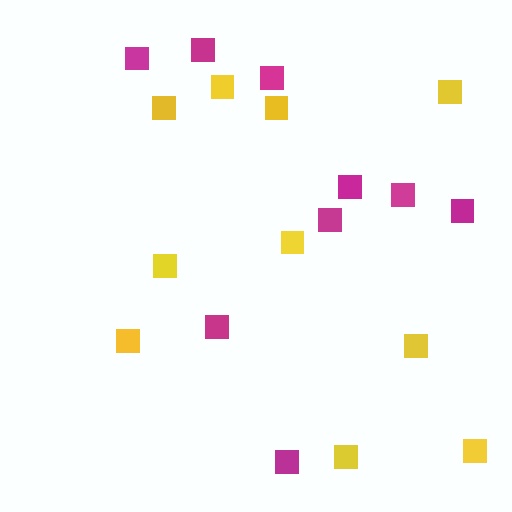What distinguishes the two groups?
There are 2 groups: one group of yellow squares (10) and one group of magenta squares (9).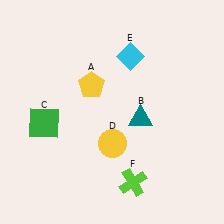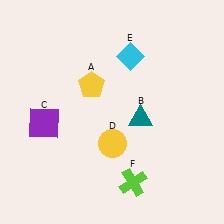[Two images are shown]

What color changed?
The square (C) changed from green in Image 1 to purple in Image 2.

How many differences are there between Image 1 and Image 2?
There is 1 difference between the two images.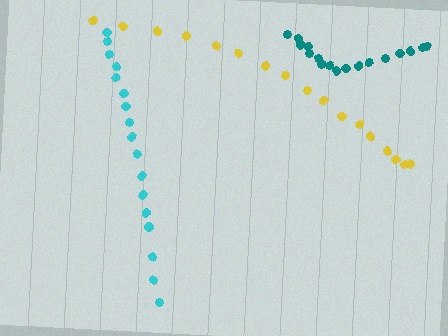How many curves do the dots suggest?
There are 3 distinct paths.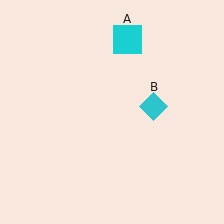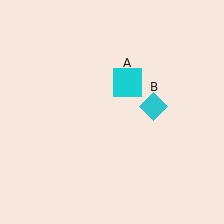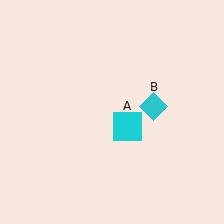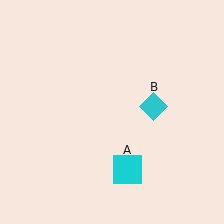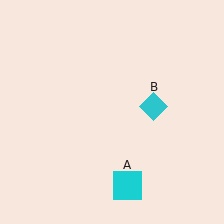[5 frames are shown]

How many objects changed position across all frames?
1 object changed position: cyan square (object A).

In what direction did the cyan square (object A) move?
The cyan square (object A) moved down.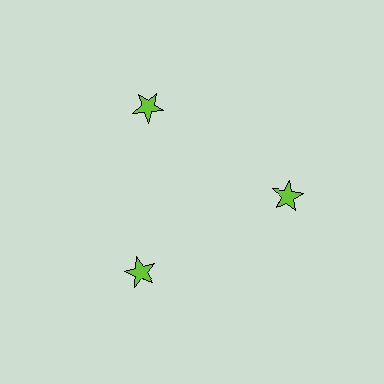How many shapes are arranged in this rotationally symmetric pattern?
There are 3 shapes, arranged in 3 groups of 1.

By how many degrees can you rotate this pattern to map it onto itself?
The pattern maps onto itself every 120 degrees of rotation.